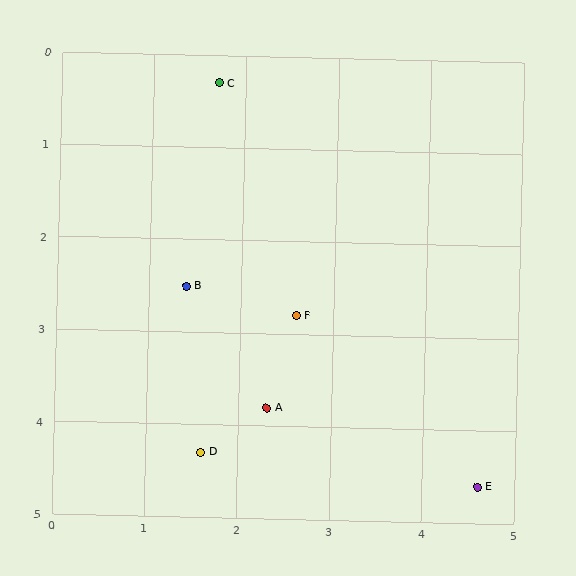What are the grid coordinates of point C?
Point C is at approximately (1.7, 0.3).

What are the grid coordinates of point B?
Point B is at approximately (1.4, 2.5).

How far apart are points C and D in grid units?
Points C and D are about 4.0 grid units apart.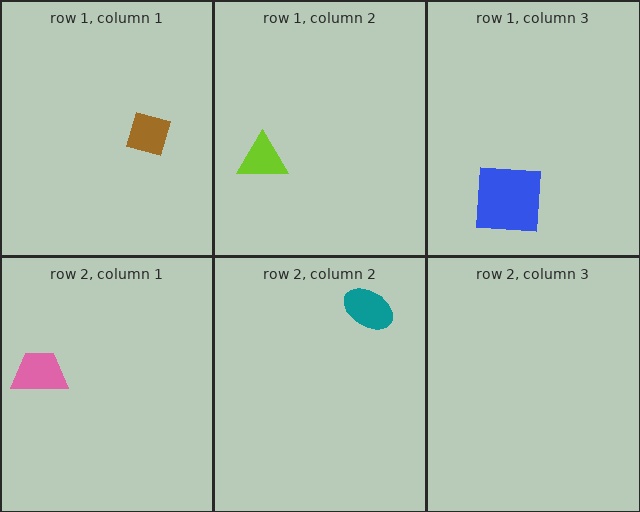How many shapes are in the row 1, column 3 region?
1.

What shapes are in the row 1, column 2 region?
The lime triangle.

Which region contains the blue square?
The row 1, column 3 region.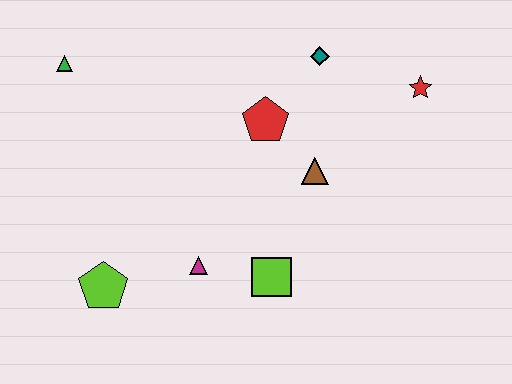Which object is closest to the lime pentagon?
The magenta triangle is closest to the lime pentagon.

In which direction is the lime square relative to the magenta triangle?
The lime square is to the right of the magenta triangle.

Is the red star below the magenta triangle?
No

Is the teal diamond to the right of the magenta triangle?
Yes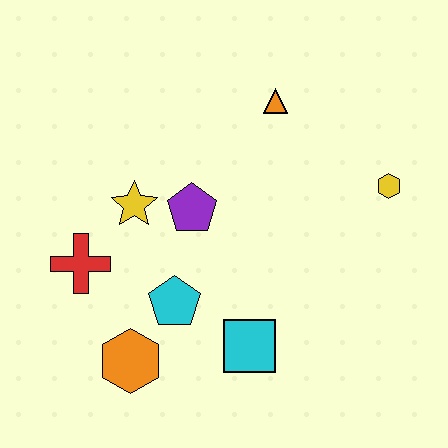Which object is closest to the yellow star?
The purple pentagon is closest to the yellow star.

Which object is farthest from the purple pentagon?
The yellow hexagon is farthest from the purple pentagon.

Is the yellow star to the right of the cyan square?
No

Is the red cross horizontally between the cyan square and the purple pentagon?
No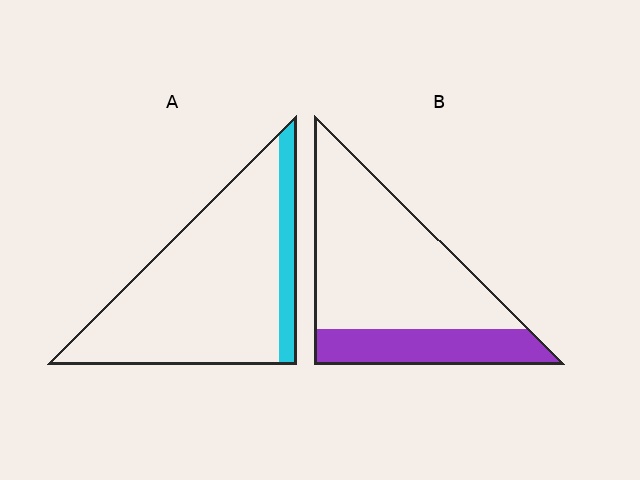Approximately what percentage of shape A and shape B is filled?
A is approximately 15% and B is approximately 25%.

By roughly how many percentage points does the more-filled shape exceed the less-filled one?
By roughly 15 percentage points (B over A).